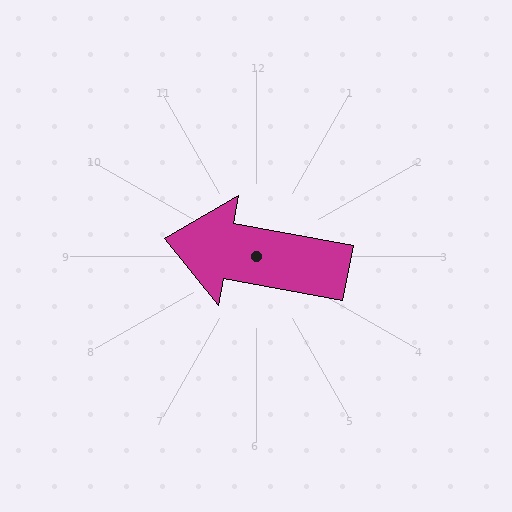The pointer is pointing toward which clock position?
Roughly 9 o'clock.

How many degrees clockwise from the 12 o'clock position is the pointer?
Approximately 281 degrees.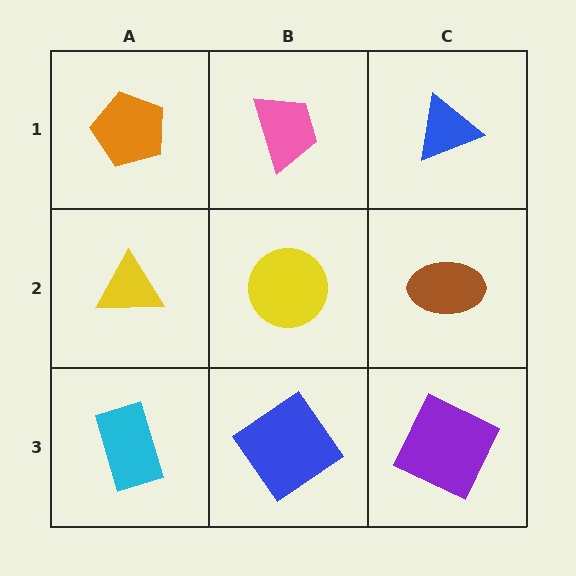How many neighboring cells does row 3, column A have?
2.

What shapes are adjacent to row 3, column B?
A yellow circle (row 2, column B), a cyan rectangle (row 3, column A), a purple square (row 3, column C).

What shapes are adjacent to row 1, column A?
A yellow triangle (row 2, column A), a pink trapezoid (row 1, column B).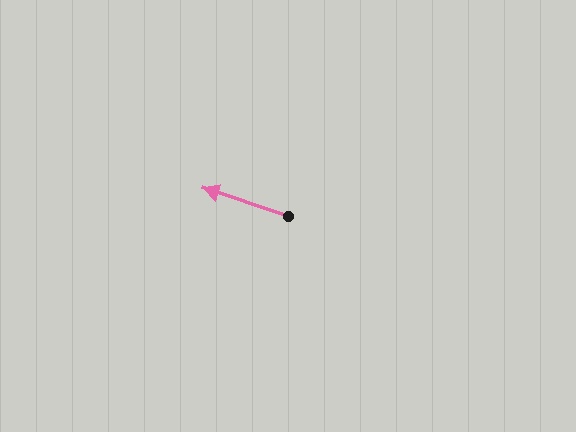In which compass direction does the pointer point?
West.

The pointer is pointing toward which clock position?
Roughly 10 o'clock.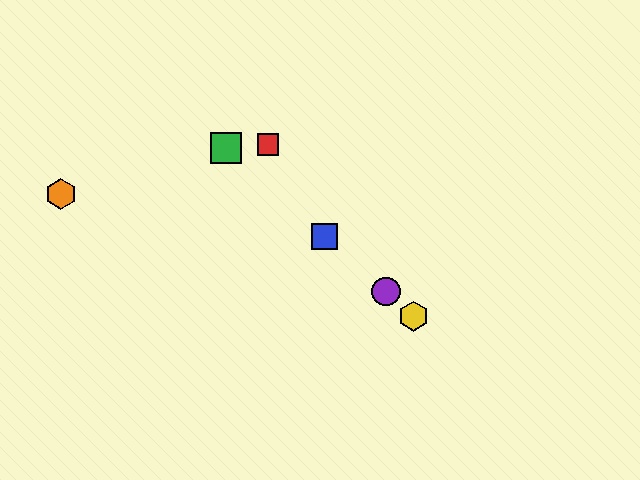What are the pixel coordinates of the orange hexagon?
The orange hexagon is at (61, 194).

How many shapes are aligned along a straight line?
4 shapes (the blue square, the green square, the yellow hexagon, the purple circle) are aligned along a straight line.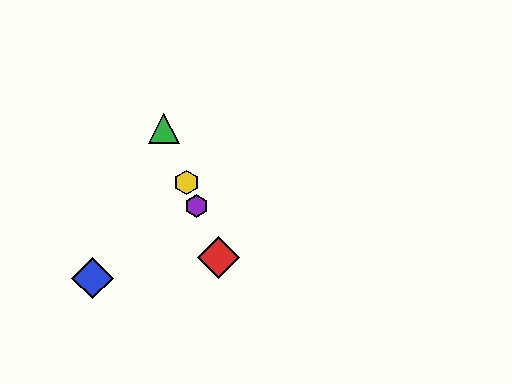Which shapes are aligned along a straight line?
The red diamond, the green triangle, the yellow hexagon, the purple hexagon are aligned along a straight line.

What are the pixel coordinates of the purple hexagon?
The purple hexagon is at (197, 206).